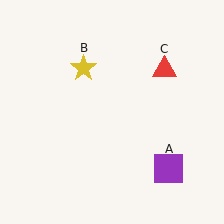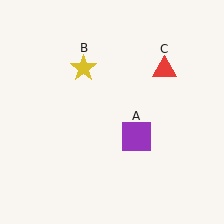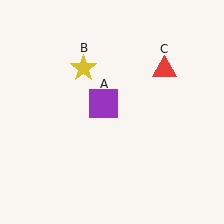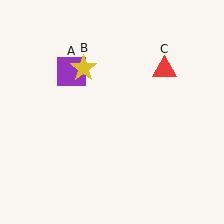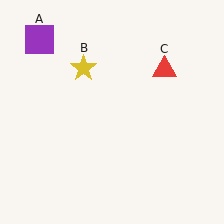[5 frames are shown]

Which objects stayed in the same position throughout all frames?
Yellow star (object B) and red triangle (object C) remained stationary.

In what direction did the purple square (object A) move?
The purple square (object A) moved up and to the left.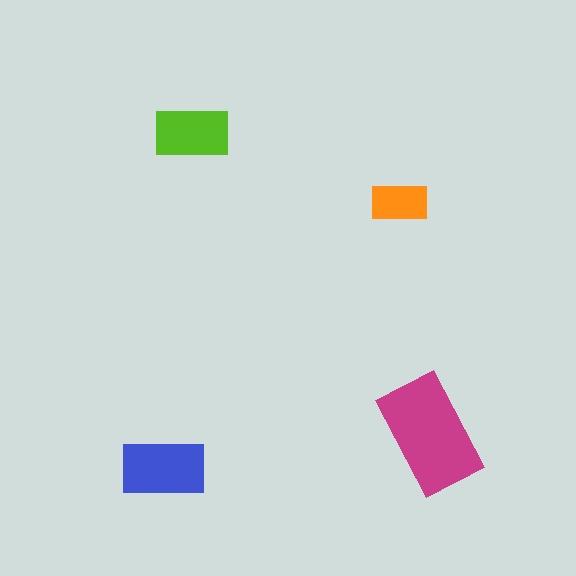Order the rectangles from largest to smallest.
the magenta one, the blue one, the lime one, the orange one.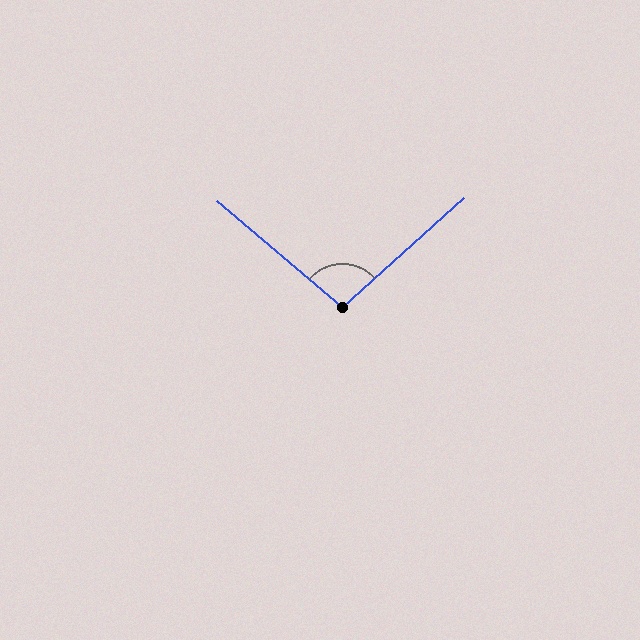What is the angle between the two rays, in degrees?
Approximately 97 degrees.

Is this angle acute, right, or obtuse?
It is obtuse.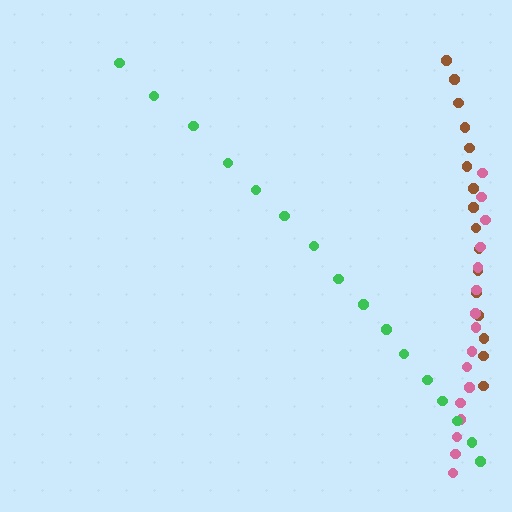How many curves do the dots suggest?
There are 3 distinct paths.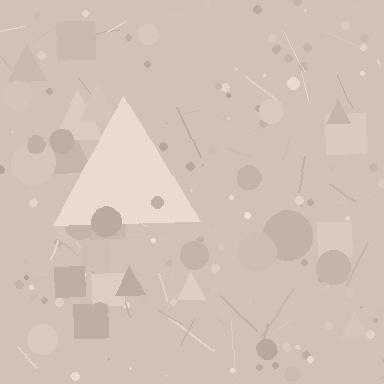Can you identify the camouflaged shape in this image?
The camouflaged shape is a triangle.